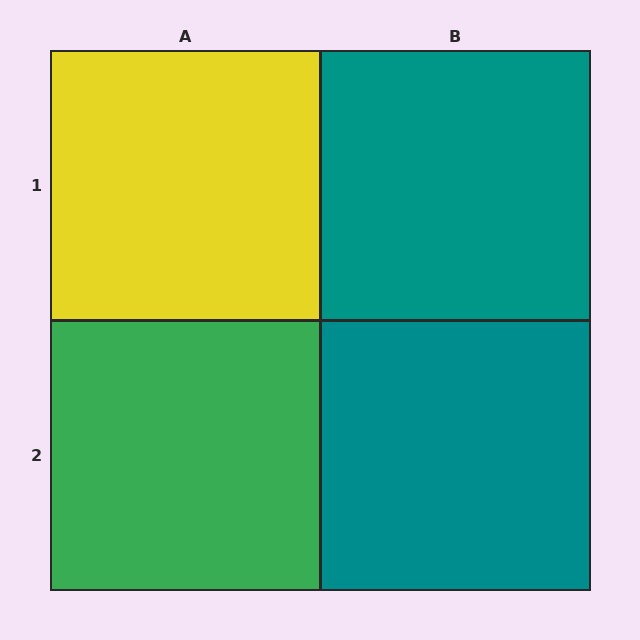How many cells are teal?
2 cells are teal.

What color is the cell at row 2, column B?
Teal.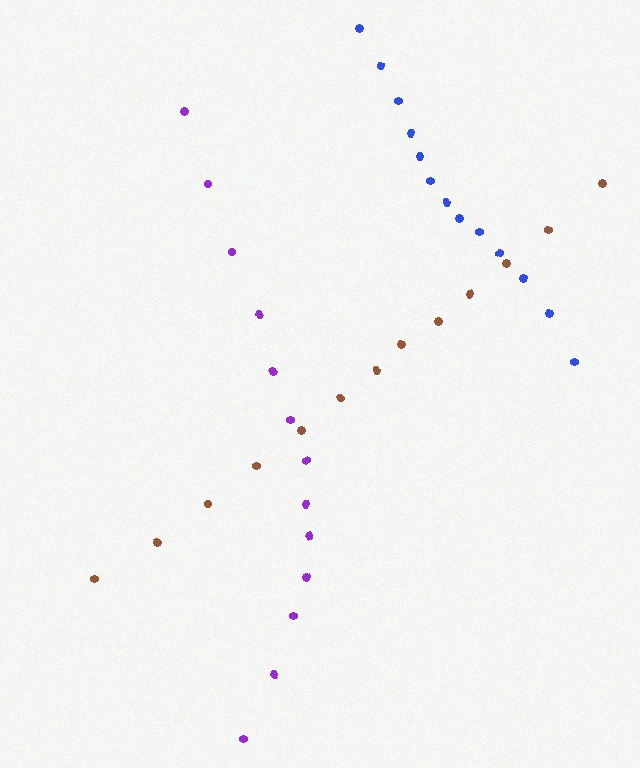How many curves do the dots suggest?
There are 3 distinct paths.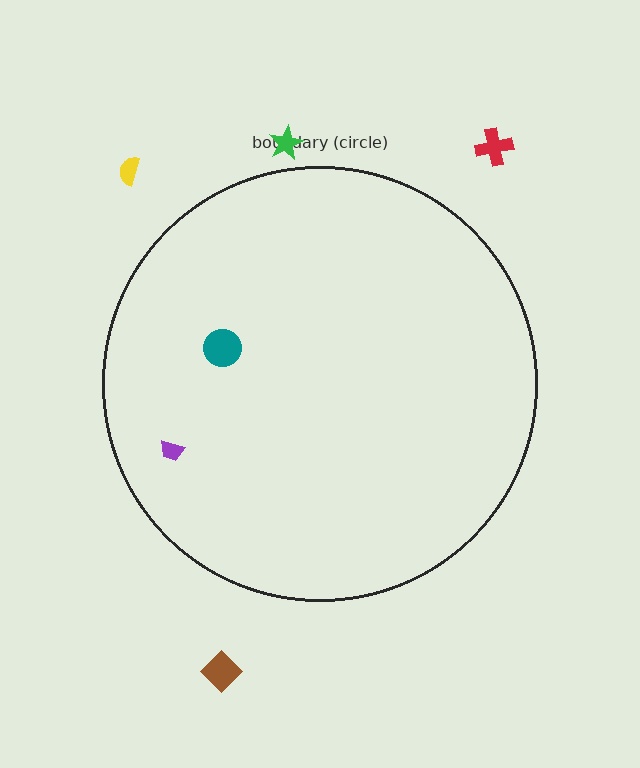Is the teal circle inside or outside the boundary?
Inside.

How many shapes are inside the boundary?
2 inside, 4 outside.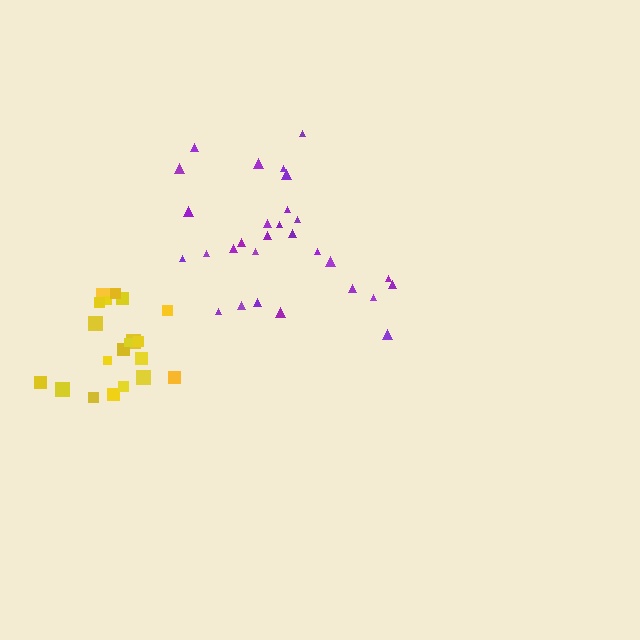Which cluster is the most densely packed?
Yellow.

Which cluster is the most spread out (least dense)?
Purple.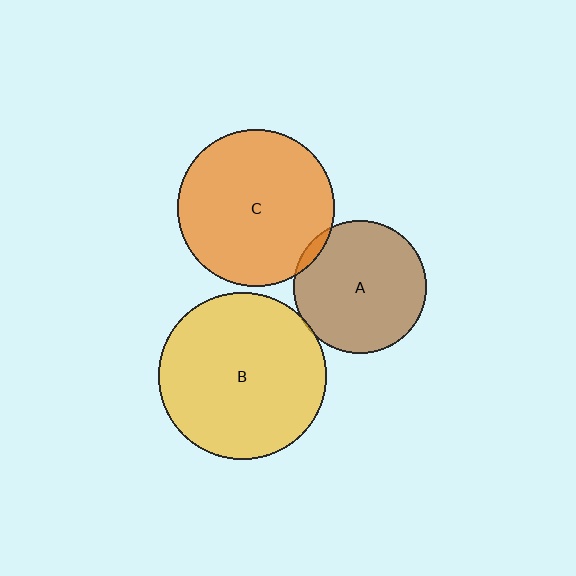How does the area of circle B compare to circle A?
Approximately 1.6 times.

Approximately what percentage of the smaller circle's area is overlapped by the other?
Approximately 5%.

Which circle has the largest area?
Circle B (yellow).